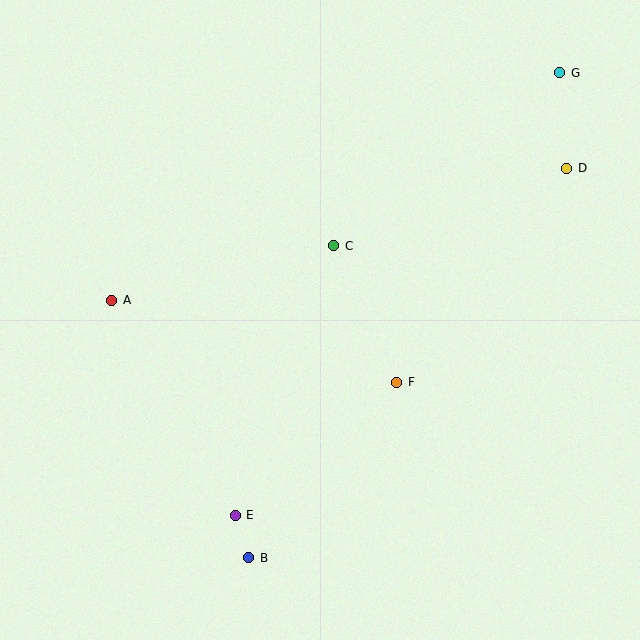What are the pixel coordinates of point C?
Point C is at (334, 246).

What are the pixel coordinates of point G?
Point G is at (560, 73).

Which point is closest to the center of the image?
Point C at (334, 246) is closest to the center.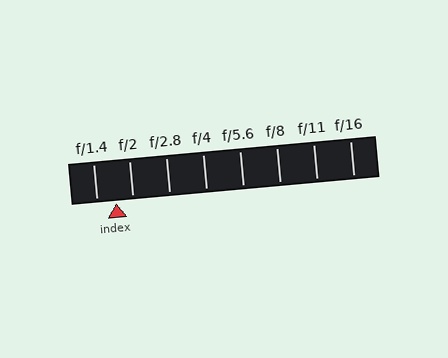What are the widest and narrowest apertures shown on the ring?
The widest aperture shown is f/1.4 and the narrowest is f/16.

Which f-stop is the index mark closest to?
The index mark is closest to f/2.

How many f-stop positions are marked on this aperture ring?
There are 8 f-stop positions marked.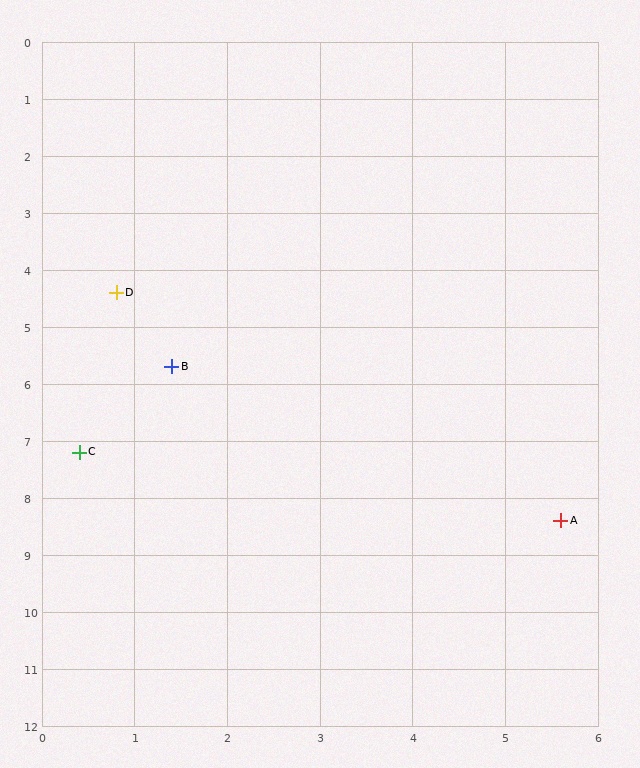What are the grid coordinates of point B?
Point B is at approximately (1.4, 5.7).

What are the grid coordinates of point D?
Point D is at approximately (0.8, 4.4).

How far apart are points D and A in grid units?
Points D and A are about 6.2 grid units apart.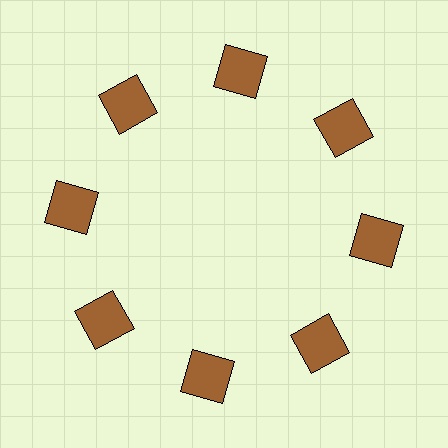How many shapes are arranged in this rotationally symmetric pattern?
There are 8 shapes, arranged in 8 groups of 1.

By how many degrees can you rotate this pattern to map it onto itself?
The pattern maps onto itself every 45 degrees of rotation.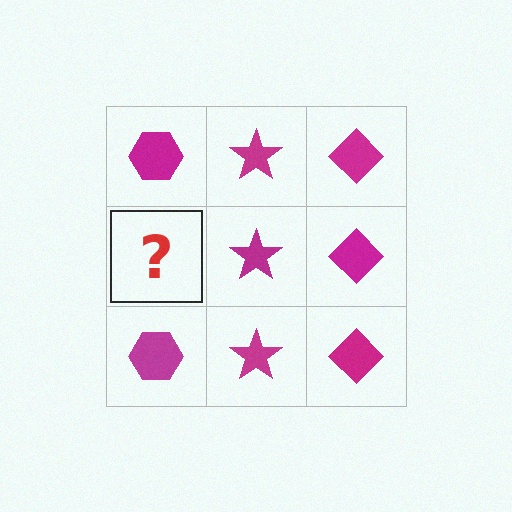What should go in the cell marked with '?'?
The missing cell should contain a magenta hexagon.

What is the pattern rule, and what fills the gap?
The rule is that each column has a consistent shape. The gap should be filled with a magenta hexagon.